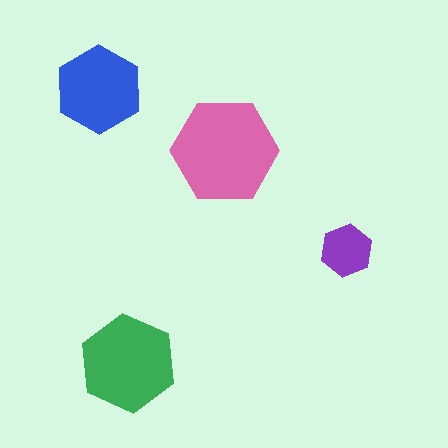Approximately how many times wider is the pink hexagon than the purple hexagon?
About 2 times wider.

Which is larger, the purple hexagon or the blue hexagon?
The blue one.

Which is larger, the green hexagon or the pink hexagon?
The pink one.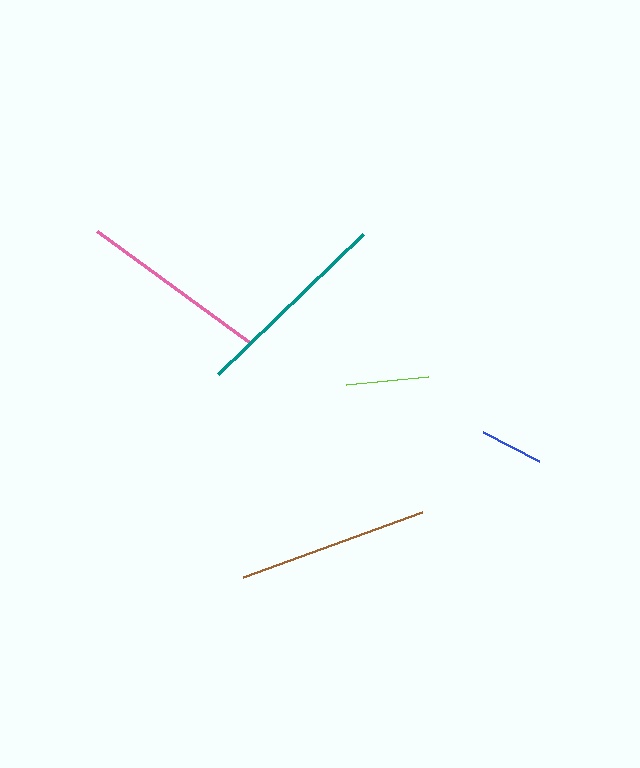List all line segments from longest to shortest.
From longest to shortest: teal, brown, pink, lime, blue.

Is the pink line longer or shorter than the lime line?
The pink line is longer than the lime line.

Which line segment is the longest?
The teal line is the longest at approximately 202 pixels.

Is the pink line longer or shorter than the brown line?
The brown line is longer than the pink line.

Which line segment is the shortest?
The blue line is the shortest at approximately 63 pixels.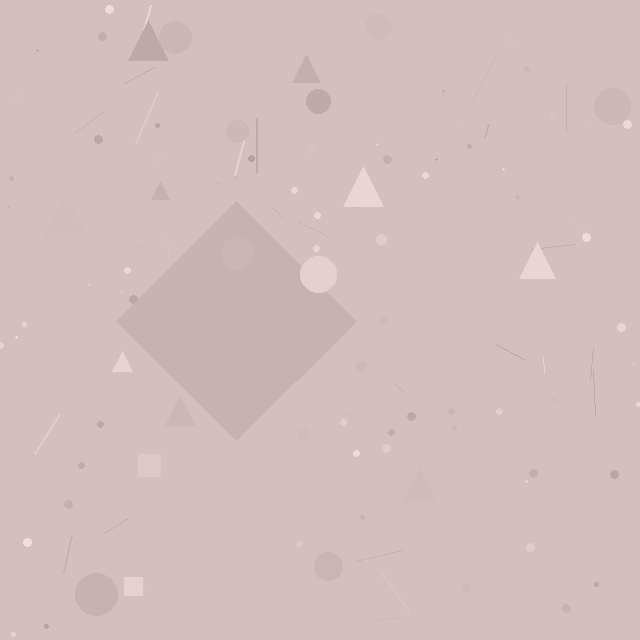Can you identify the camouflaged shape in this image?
The camouflaged shape is a diamond.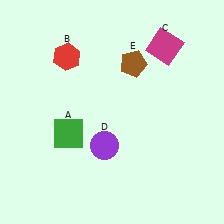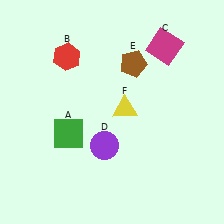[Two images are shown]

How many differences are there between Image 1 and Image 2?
There is 1 difference between the two images.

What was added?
A yellow triangle (F) was added in Image 2.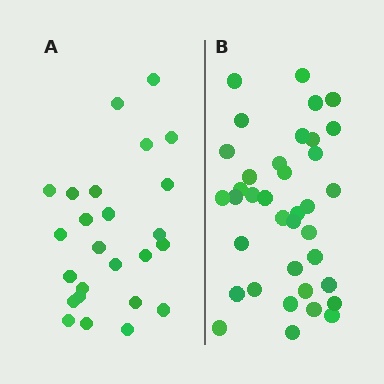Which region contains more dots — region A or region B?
Region B (the right region) has more dots.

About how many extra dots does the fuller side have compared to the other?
Region B has roughly 12 or so more dots than region A.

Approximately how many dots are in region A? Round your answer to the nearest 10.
About 20 dots. (The exact count is 25, which rounds to 20.)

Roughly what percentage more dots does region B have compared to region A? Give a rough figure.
About 50% more.